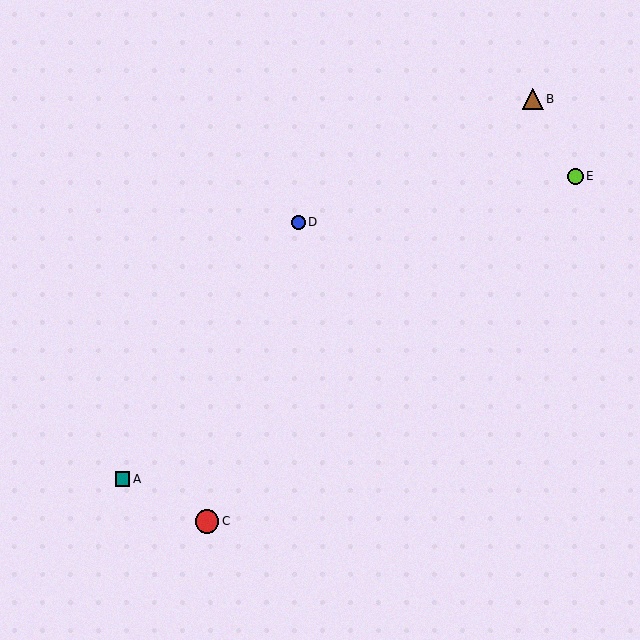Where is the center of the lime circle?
The center of the lime circle is at (575, 176).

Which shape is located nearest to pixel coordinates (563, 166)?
The lime circle (labeled E) at (575, 176) is nearest to that location.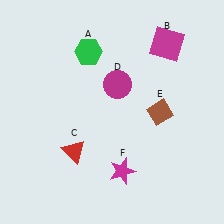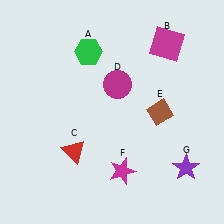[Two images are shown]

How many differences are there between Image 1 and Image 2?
There is 1 difference between the two images.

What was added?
A purple star (G) was added in Image 2.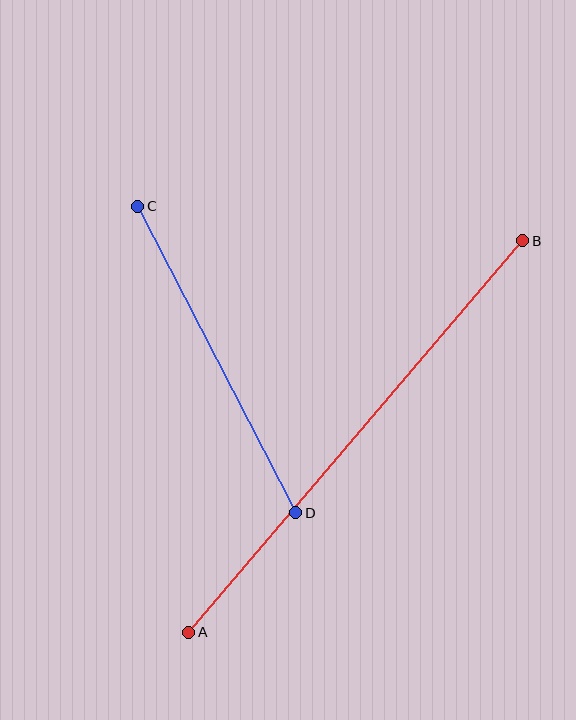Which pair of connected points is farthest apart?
Points A and B are farthest apart.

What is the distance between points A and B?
The distance is approximately 514 pixels.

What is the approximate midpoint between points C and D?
The midpoint is at approximately (217, 360) pixels.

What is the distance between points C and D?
The distance is approximately 345 pixels.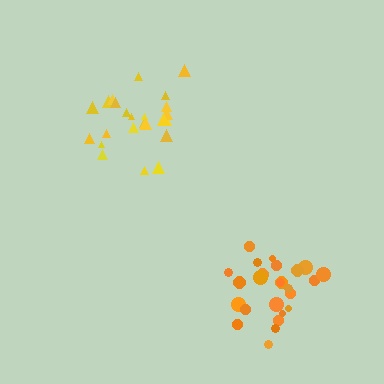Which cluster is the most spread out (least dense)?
Yellow.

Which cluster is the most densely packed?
Orange.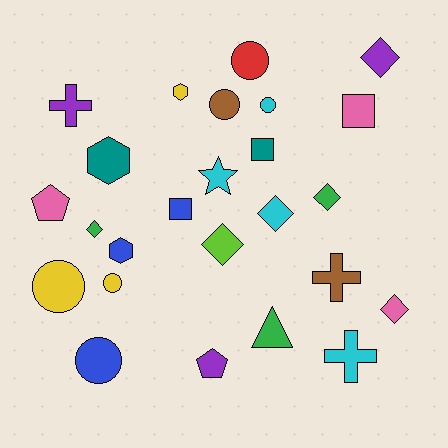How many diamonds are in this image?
There are 6 diamonds.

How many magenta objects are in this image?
There are no magenta objects.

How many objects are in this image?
There are 25 objects.